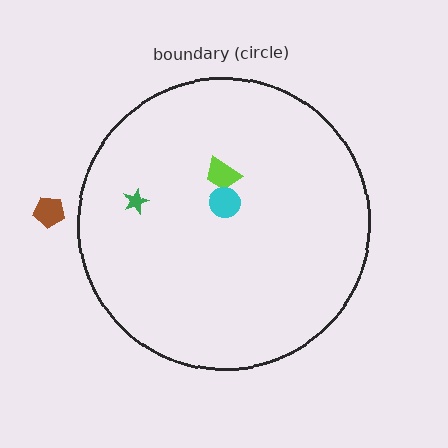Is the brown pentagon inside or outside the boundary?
Outside.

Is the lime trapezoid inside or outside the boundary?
Inside.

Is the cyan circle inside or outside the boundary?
Inside.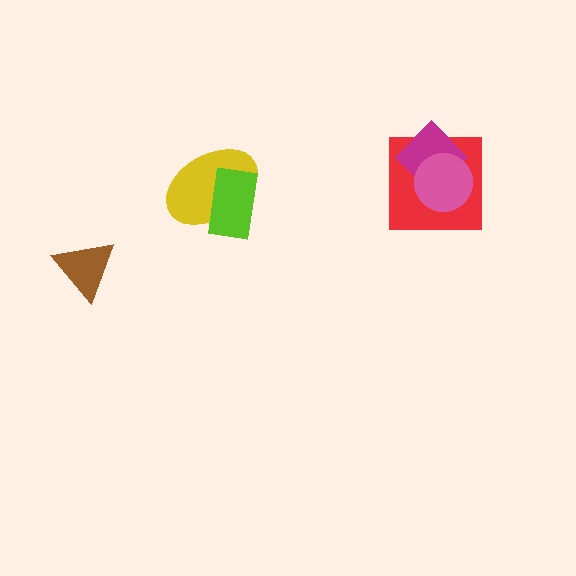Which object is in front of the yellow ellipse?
The lime rectangle is in front of the yellow ellipse.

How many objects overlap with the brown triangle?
0 objects overlap with the brown triangle.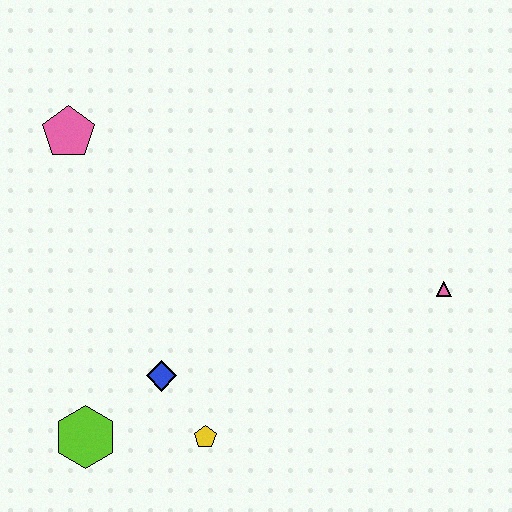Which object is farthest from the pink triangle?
The pink pentagon is farthest from the pink triangle.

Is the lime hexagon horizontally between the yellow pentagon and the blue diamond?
No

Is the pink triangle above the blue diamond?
Yes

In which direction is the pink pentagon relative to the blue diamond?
The pink pentagon is above the blue diamond.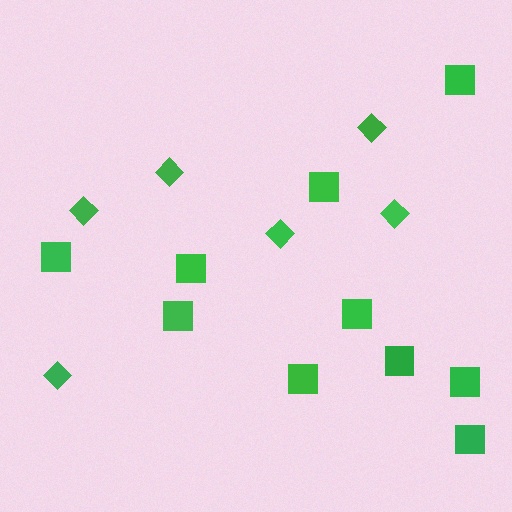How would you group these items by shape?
There are 2 groups: one group of squares (10) and one group of diamonds (6).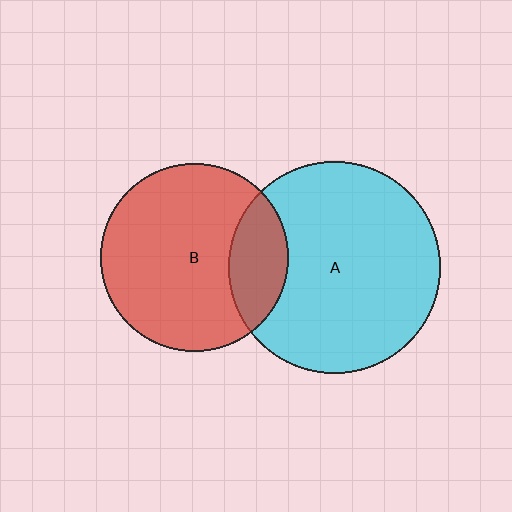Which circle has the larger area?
Circle A (cyan).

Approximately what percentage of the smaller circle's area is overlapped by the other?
Approximately 20%.